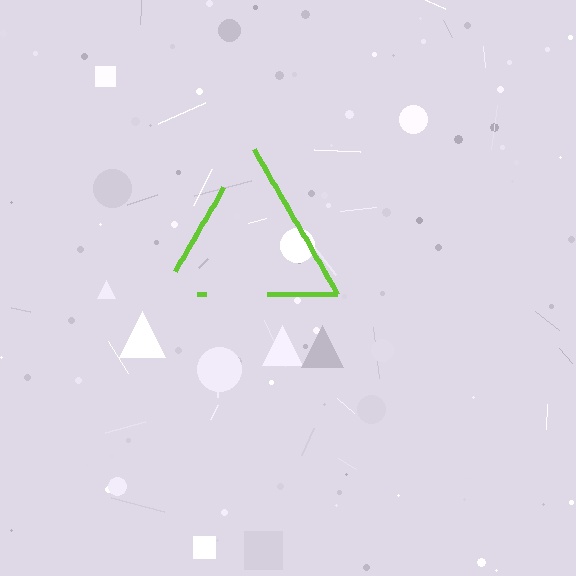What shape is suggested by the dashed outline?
The dashed outline suggests a triangle.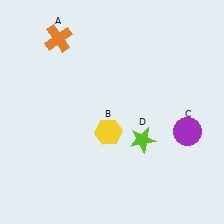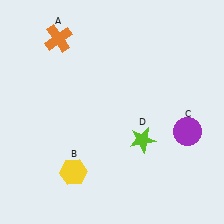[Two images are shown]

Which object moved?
The yellow hexagon (B) moved down.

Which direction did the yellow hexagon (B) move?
The yellow hexagon (B) moved down.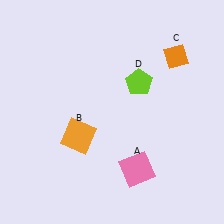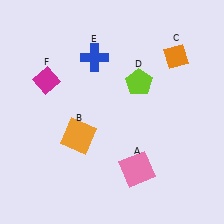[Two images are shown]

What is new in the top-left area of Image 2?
A magenta diamond (F) was added in the top-left area of Image 2.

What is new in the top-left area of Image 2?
A blue cross (E) was added in the top-left area of Image 2.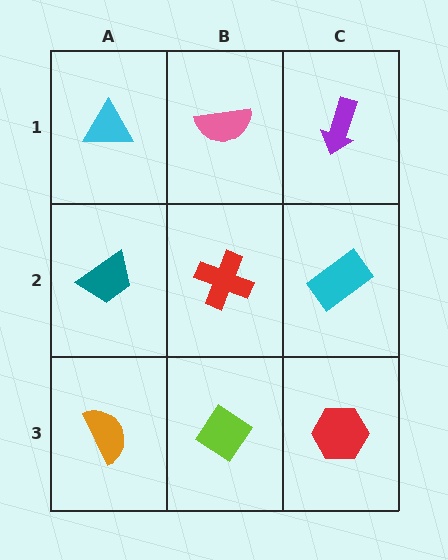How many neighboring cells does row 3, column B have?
3.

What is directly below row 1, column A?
A teal trapezoid.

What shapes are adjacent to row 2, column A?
A cyan triangle (row 1, column A), an orange semicircle (row 3, column A), a red cross (row 2, column B).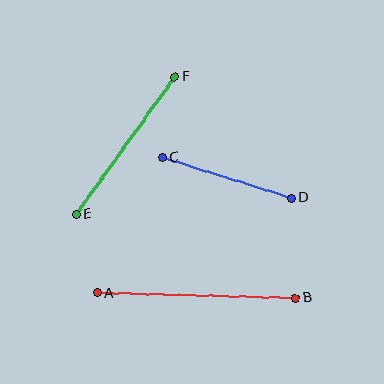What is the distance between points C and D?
The distance is approximately 136 pixels.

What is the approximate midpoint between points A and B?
The midpoint is at approximately (196, 296) pixels.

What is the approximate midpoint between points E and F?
The midpoint is at approximately (125, 145) pixels.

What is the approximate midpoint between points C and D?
The midpoint is at approximately (227, 178) pixels.